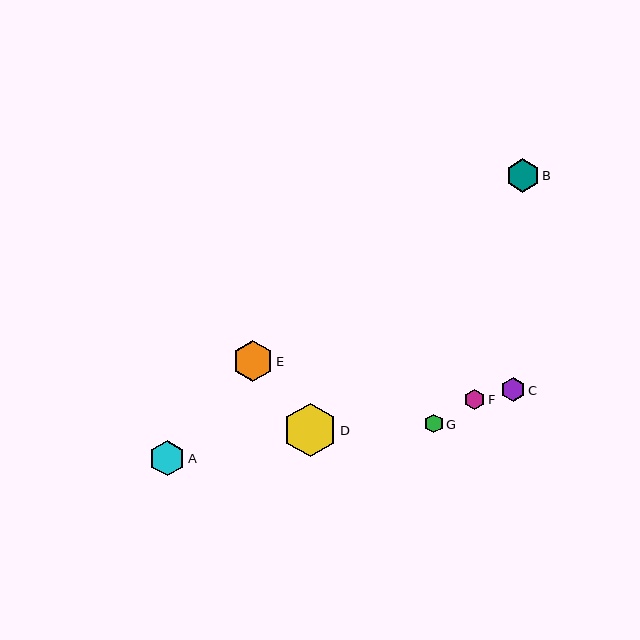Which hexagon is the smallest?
Hexagon G is the smallest with a size of approximately 19 pixels.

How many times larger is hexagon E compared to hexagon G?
Hexagon E is approximately 2.2 times the size of hexagon G.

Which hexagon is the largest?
Hexagon D is the largest with a size of approximately 54 pixels.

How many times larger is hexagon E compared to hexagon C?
Hexagon E is approximately 1.7 times the size of hexagon C.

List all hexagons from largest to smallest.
From largest to smallest: D, E, A, B, C, F, G.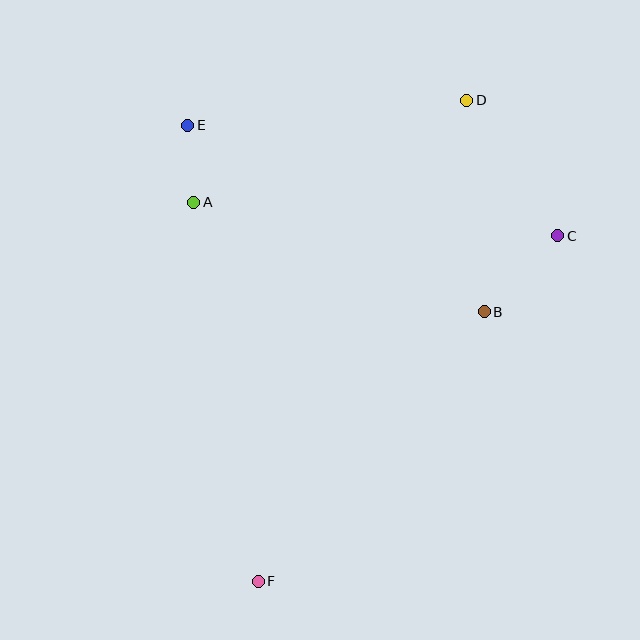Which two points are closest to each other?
Points A and E are closest to each other.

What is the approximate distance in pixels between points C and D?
The distance between C and D is approximately 163 pixels.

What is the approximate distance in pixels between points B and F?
The distance between B and F is approximately 352 pixels.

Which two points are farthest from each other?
Points D and F are farthest from each other.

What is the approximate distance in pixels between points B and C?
The distance between B and C is approximately 105 pixels.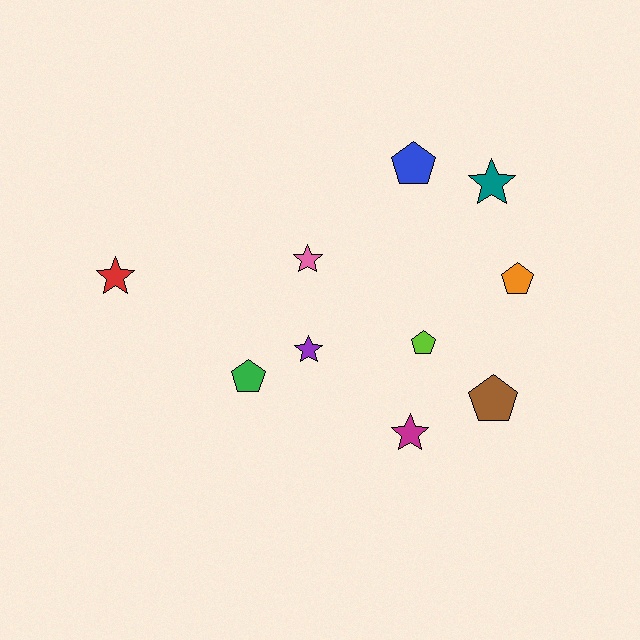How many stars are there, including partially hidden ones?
There are 5 stars.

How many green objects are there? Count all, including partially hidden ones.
There is 1 green object.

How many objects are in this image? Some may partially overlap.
There are 10 objects.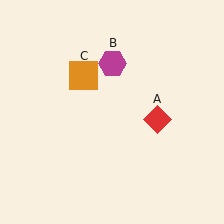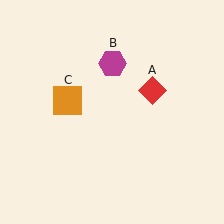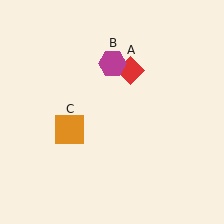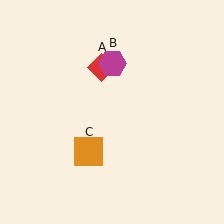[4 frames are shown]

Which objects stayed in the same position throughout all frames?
Magenta hexagon (object B) remained stationary.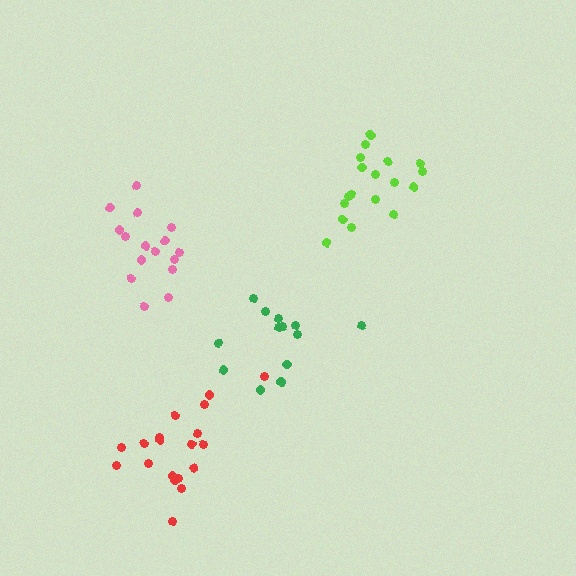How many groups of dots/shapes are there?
There are 4 groups.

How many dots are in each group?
Group 1: 16 dots, Group 2: 13 dots, Group 3: 18 dots, Group 4: 19 dots (66 total).